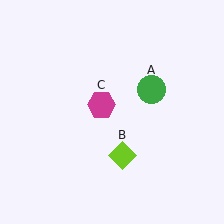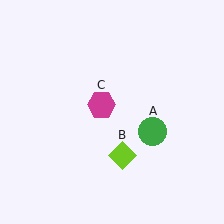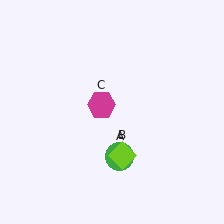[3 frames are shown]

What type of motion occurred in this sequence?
The green circle (object A) rotated clockwise around the center of the scene.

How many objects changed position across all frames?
1 object changed position: green circle (object A).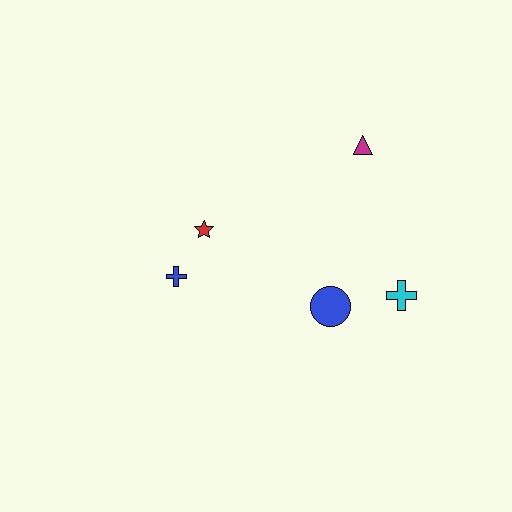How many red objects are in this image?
There is 1 red object.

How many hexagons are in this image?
There are no hexagons.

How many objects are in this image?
There are 5 objects.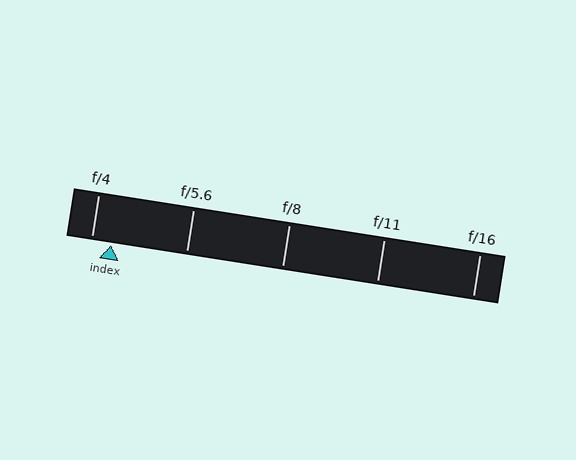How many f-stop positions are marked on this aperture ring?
There are 5 f-stop positions marked.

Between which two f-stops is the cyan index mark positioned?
The index mark is between f/4 and f/5.6.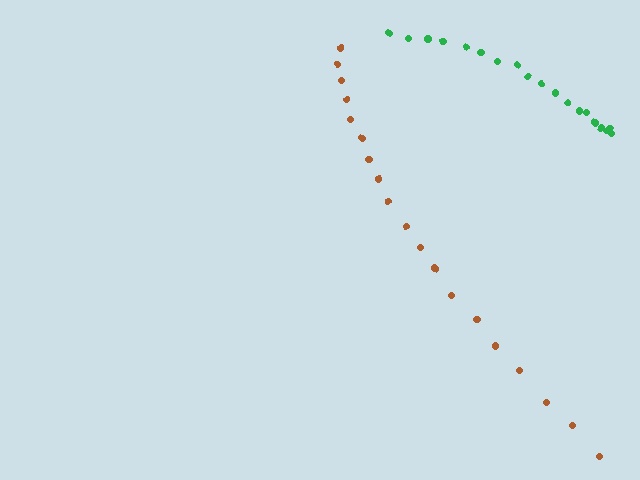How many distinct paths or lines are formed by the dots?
There are 2 distinct paths.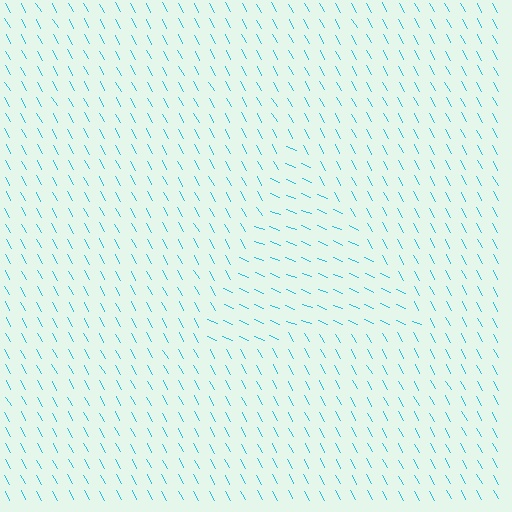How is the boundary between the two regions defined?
The boundary is defined purely by a change in line orientation (approximately 39 degrees difference). All lines are the same color and thickness.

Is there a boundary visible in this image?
Yes, there is a texture boundary formed by a change in line orientation.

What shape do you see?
I see a triangle.